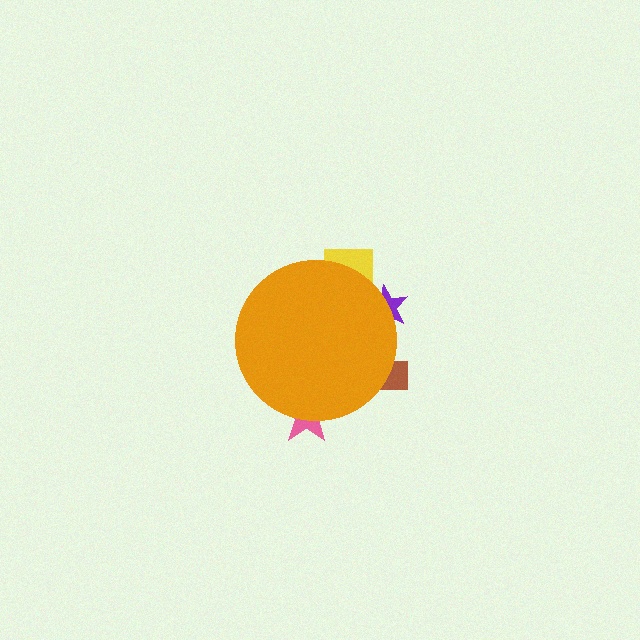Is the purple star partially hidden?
Yes, the purple star is partially hidden behind the orange circle.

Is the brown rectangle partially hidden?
Yes, the brown rectangle is partially hidden behind the orange circle.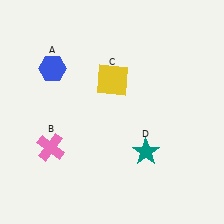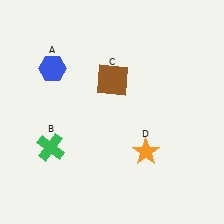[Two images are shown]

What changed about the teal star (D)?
In Image 1, D is teal. In Image 2, it changed to orange.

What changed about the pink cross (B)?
In Image 1, B is pink. In Image 2, it changed to green.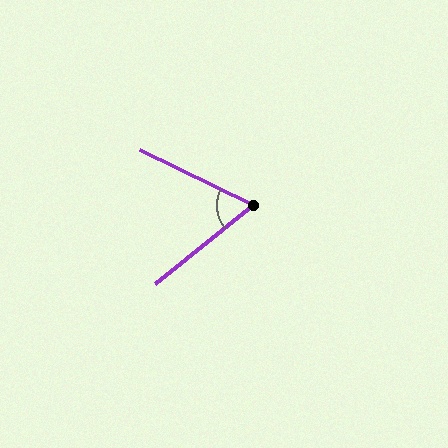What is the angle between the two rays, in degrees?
Approximately 64 degrees.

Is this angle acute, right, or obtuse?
It is acute.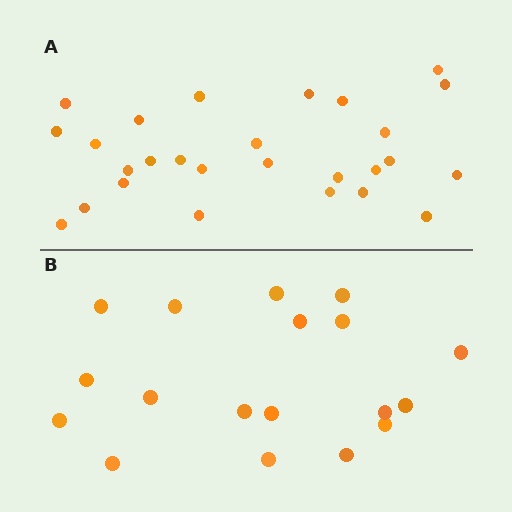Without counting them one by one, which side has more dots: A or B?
Region A (the top region) has more dots.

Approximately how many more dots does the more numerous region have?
Region A has roughly 8 or so more dots than region B.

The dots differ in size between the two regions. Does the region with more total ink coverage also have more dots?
No. Region B has more total ink coverage because its dots are larger, but region A actually contains more individual dots. Total area can be misleading — the number of items is what matters here.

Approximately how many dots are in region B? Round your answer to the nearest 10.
About 20 dots. (The exact count is 18, which rounds to 20.)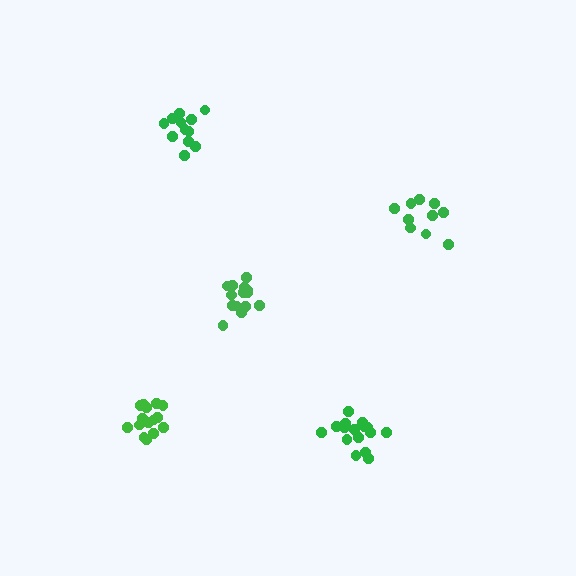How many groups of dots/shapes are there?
There are 5 groups.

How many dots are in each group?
Group 1: 12 dots, Group 2: 10 dots, Group 3: 15 dots, Group 4: 16 dots, Group 5: 15 dots (68 total).